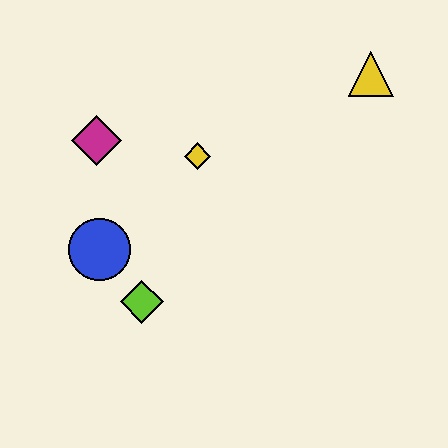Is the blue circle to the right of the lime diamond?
No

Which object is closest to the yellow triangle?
The yellow diamond is closest to the yellow triangle.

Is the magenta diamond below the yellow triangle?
Yes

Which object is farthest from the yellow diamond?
The yellow triangle is farthest from the yellow diamond.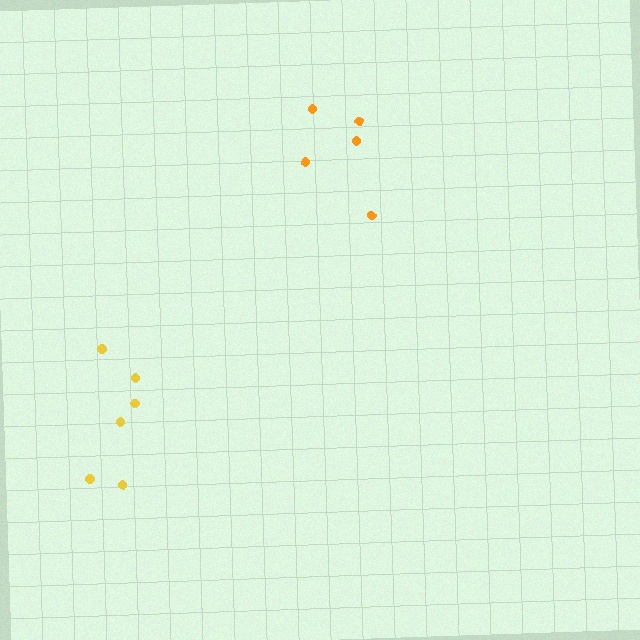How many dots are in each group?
Group 1: 5 dots, Group 2: 6 dots (11 total).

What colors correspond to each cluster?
The clusters are colored: orange, yellow.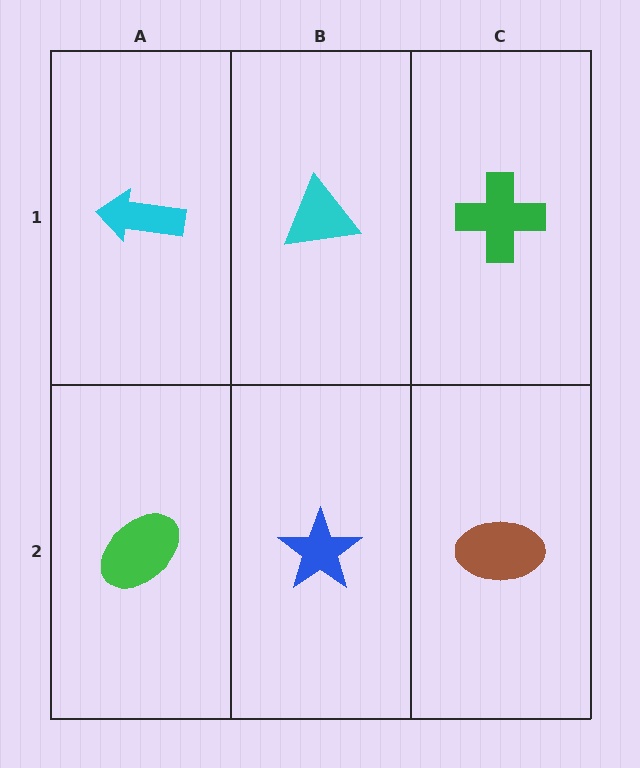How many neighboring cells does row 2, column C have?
2.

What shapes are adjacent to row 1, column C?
A brown ellipse (row 2, column C), a cyan triangle (row 1, column B).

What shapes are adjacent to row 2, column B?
A cyan triangle (row 1, column B), a green ellipse (row 2, column A), a brown ellipse (row 2, column C).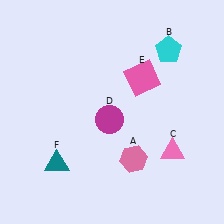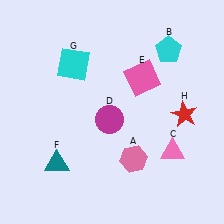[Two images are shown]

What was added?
A cyan square (G), a red star (H) were added in Image 2.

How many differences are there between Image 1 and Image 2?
There are 2 differences between the two images.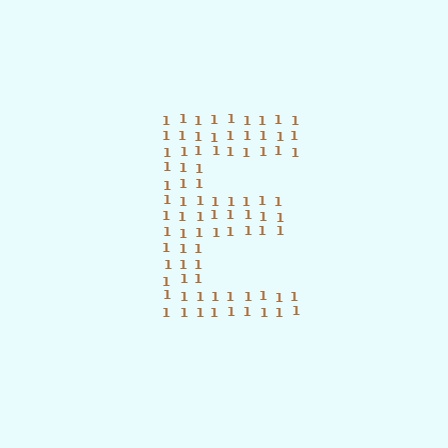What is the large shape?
The large shape is the letter E.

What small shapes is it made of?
It is made of small digit 1's.